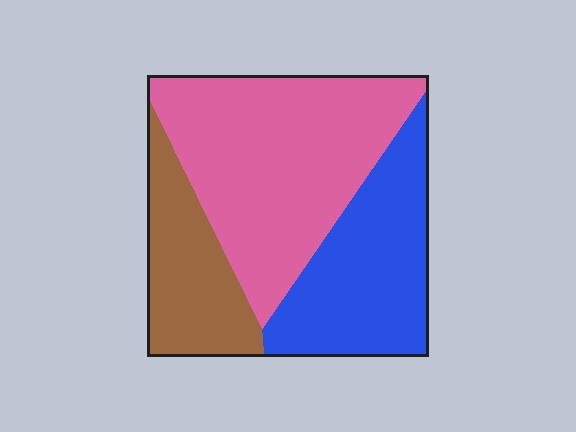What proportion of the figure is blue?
Blue covers roughly 30% of the figure.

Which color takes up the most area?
Pink, at roughly 50%.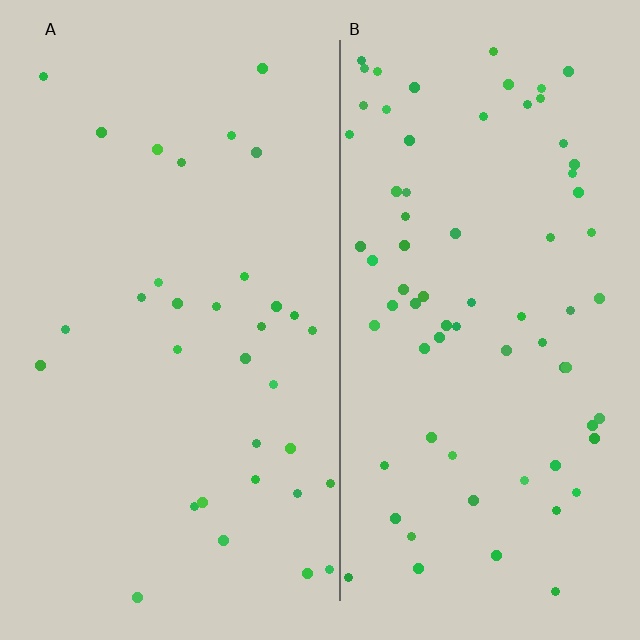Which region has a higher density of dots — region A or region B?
B (the right).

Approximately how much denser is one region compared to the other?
Approximately 2.2× — region B over region A.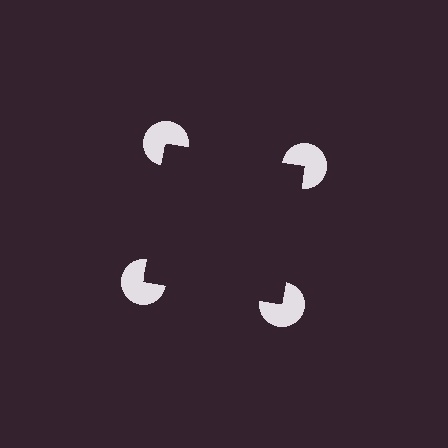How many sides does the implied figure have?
4 sides.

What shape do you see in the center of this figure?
An illusory square — its edges are inferred from the aligned wedge cuts in the pac-man discs, not physically drawn.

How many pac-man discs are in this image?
There are 4 — one at each vertex of the illusory square.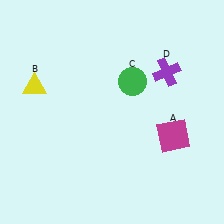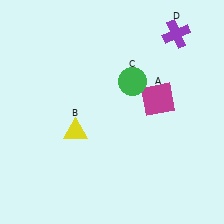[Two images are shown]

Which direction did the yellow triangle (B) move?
The yellow triangle (B) moved down.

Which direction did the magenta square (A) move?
The magenta square (A) moved up.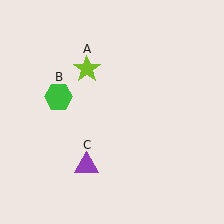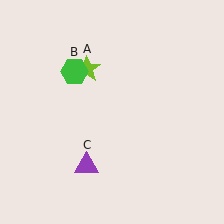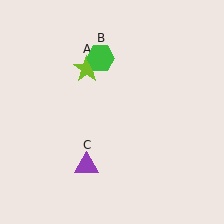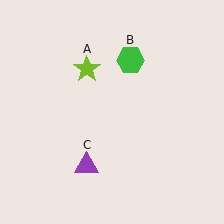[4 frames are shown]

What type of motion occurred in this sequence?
The green hexagon (object B) rotated clockwise around the center of the scene.